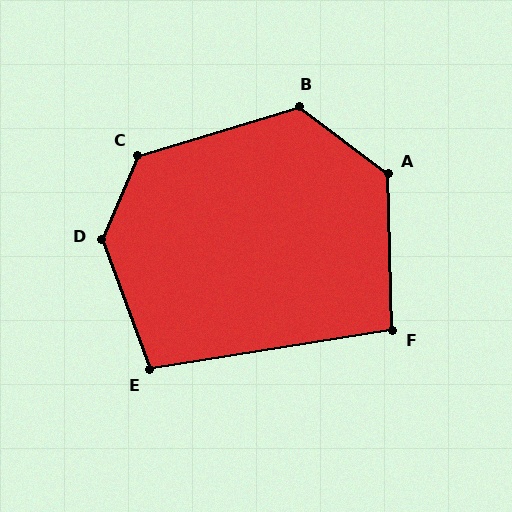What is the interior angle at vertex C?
Approximately 130 degrees (obtuse).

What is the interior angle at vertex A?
Approximately 129 degrees (obtuse).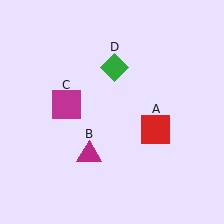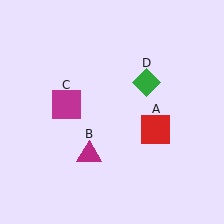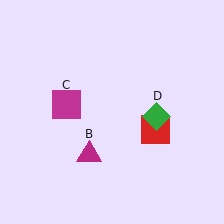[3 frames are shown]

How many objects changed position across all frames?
1 object changed position: green diamond (object D).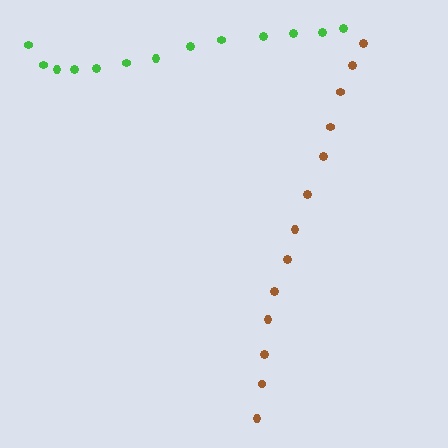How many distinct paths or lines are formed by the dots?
There are 2 distinct paths.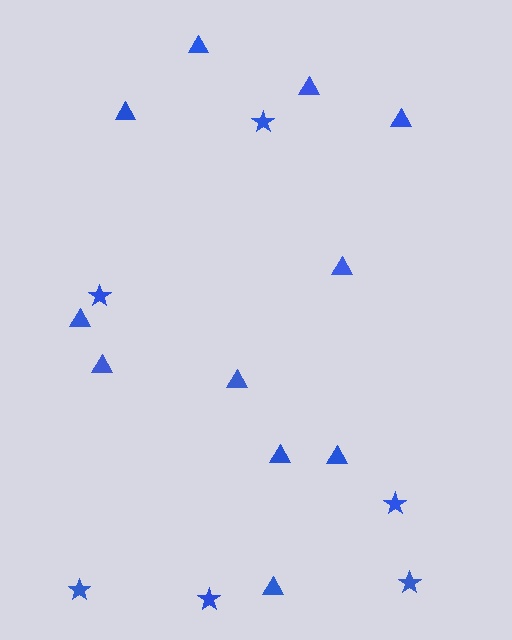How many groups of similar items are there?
There are 2 groups: one group of stars (6) and one group of triangles (11).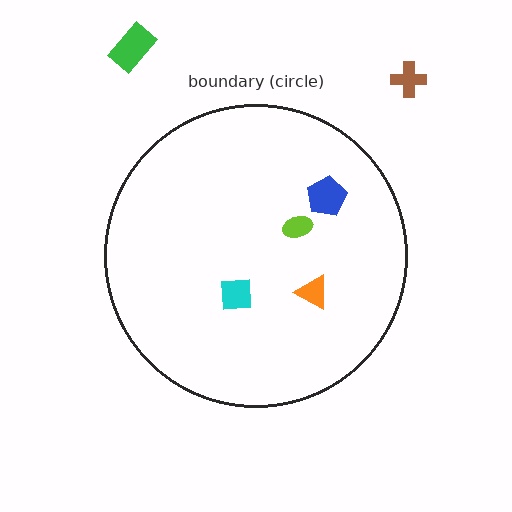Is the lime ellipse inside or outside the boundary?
Inside.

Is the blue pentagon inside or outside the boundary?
Inside.